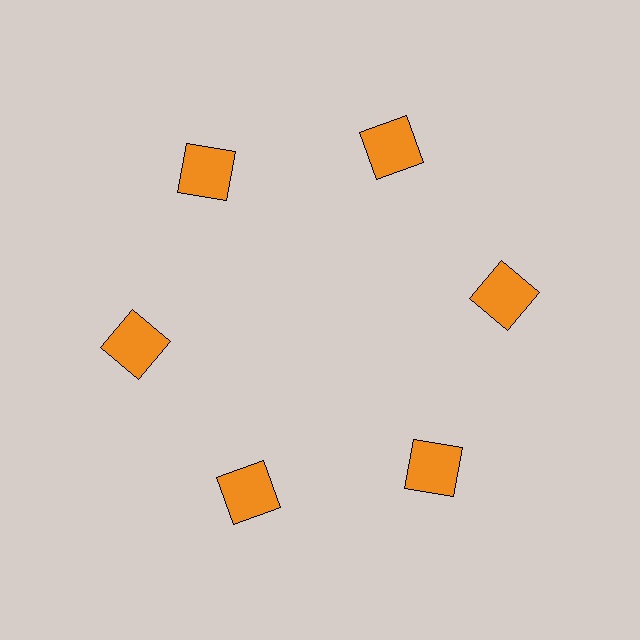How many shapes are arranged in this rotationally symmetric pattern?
There are 6 shapes, arranged in 6 groups of 1.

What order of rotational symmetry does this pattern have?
This pattern has 6-fold rotational symmetry.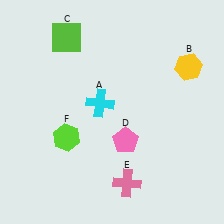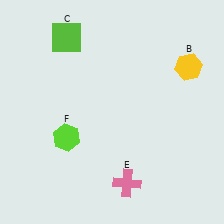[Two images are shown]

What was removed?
The pink pentagon (D), the cyan cross (A) were removed in Image 2.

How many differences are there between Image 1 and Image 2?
There are 2 differences between the two images.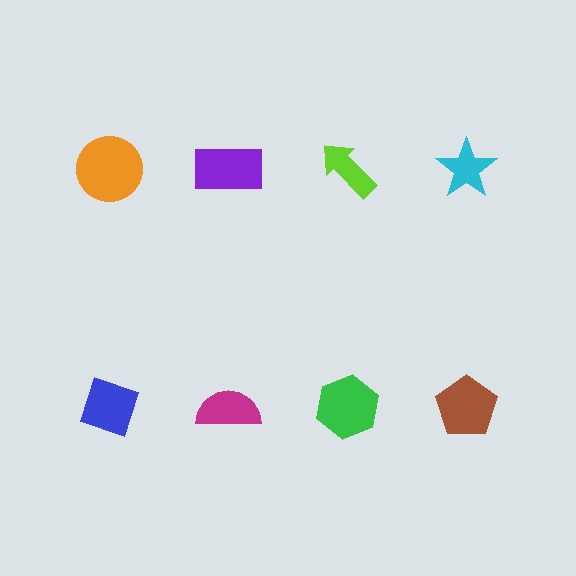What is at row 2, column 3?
A green hexagon.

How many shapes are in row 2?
4 shapes.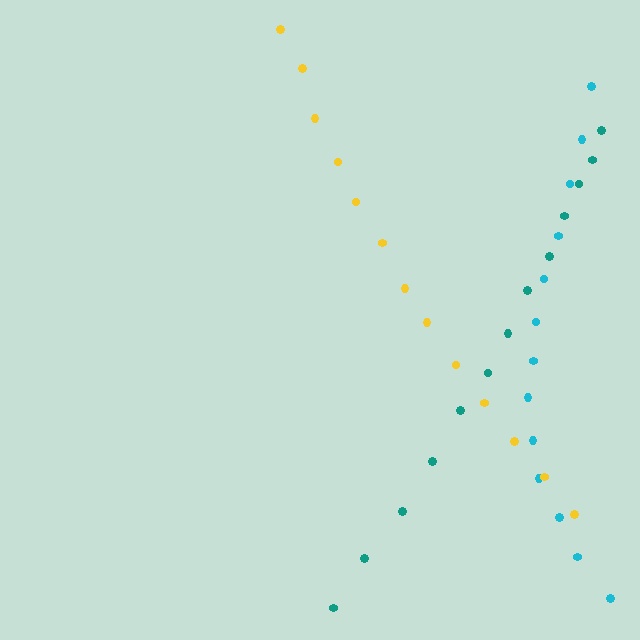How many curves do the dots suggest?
There are 3 distinct paths.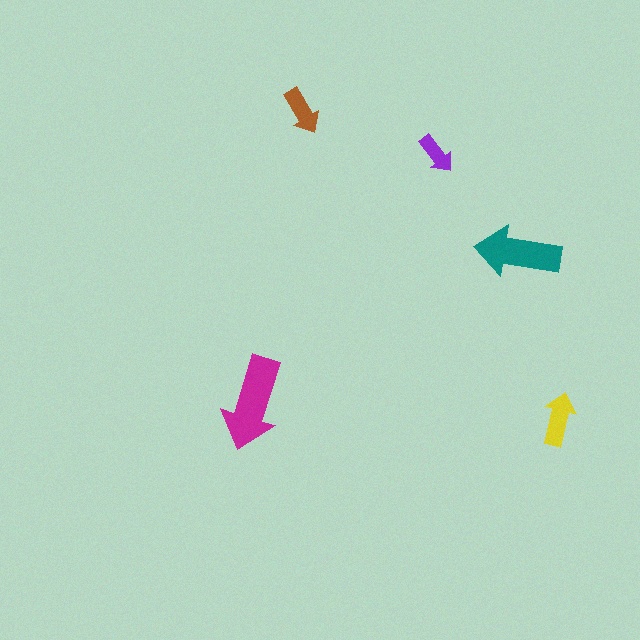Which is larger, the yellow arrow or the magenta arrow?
The magenta one.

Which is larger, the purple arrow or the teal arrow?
The teal one.